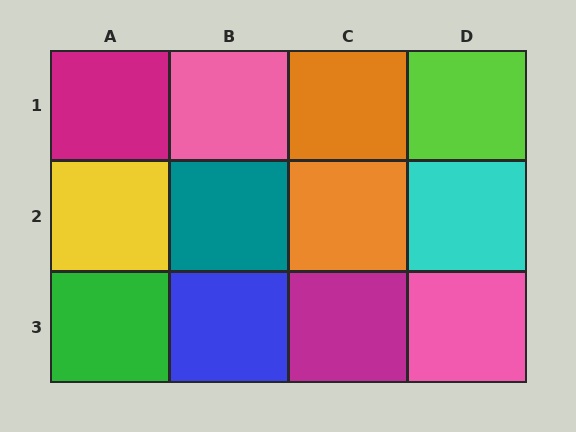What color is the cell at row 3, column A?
Green.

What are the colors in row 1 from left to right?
Magenta, pink, orange, lime.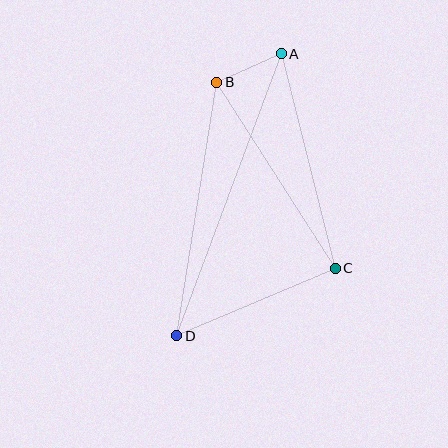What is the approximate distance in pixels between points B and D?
The distance between B and D is approximately 257 pixels.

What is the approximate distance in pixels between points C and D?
The distance between C and D is approximately 172 pixels.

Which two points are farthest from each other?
Points A and D are farthest from each other.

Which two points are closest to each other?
Points A and B are closest to each other.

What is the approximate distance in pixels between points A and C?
The distance between A and C is approximately 221 pixels.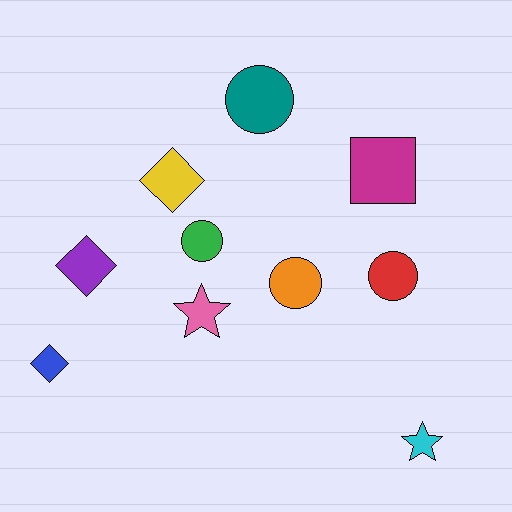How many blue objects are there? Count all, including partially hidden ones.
There is 1 blue object.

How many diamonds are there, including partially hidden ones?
There are 3 diamonds.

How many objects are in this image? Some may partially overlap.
There are 10 objects.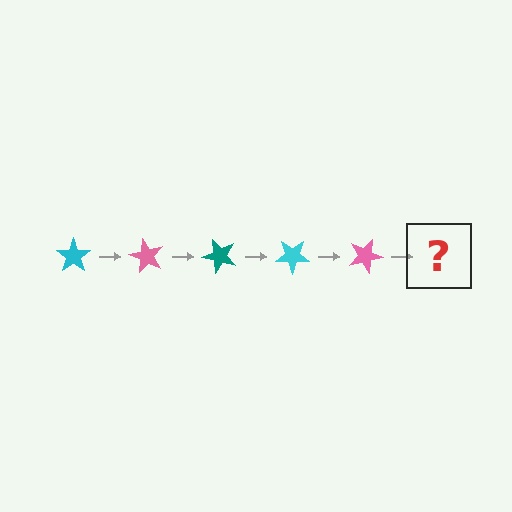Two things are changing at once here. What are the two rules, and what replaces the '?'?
The two rules are that it rotates 60 degrees each step and the color cycles through cyan, pink, and teal. The '?' should be a teal star, rotated 300 degrees from the start.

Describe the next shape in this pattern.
It should be a teal star, rotated 300 degrees from the start.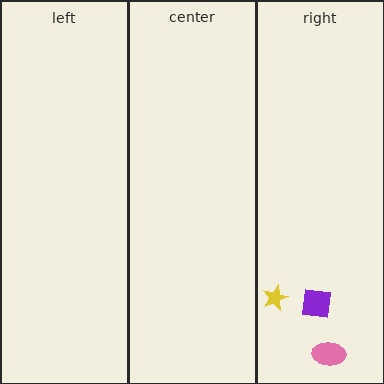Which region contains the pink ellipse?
The right region.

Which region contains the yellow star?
The right region.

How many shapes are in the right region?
3.